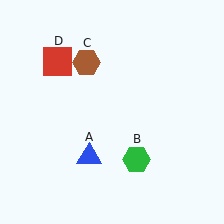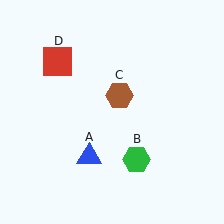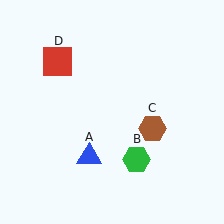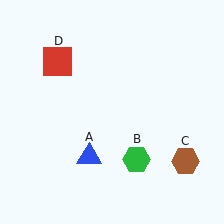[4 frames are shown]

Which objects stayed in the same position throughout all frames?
Blue triangle (object A) and green hexagon (object B) and red square (object D) remained stationary.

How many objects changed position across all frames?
1 object changed position: brown hexagon (object C).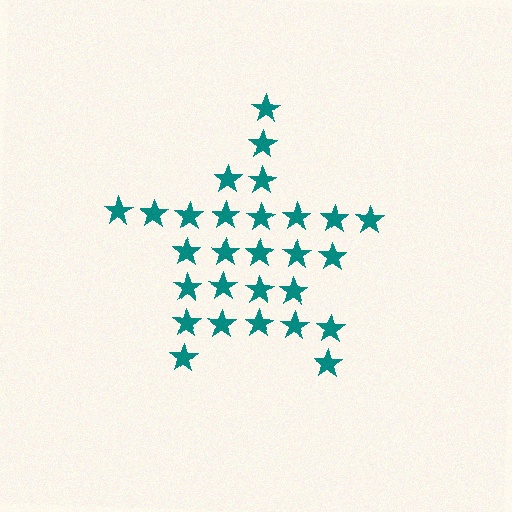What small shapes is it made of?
It is made of small stars.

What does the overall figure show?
The overall figure shows a star.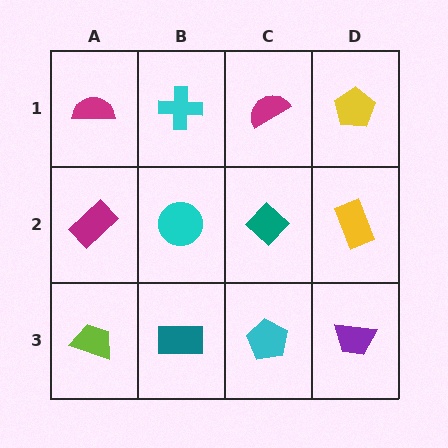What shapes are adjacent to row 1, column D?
A yellow rectangle (row 2, column D), a magenta semicircle (row 1, column C).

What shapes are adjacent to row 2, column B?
A cyan cross (row 1, column B), a teal rectangle (row 3, column B), a magenta rectangle (row 2, column A), a teal diamond (row 2, column C).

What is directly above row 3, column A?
A magenta rectangle.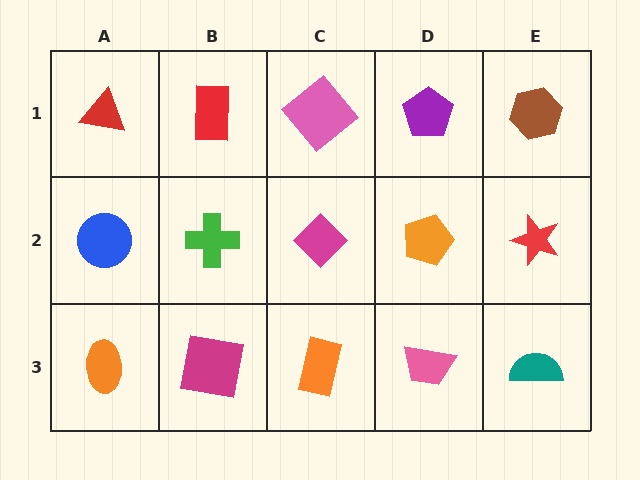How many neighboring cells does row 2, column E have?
3.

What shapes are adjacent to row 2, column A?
A red triangle (row 1, column A), an orange ellipse (row 3, column A), a green cross (row 2, column B).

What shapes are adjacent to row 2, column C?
A pink diamond (row 1, column C), an orange rectangle (row 3, column C), a green cross (row 2, column B), an orange pentagon (row 2, column D).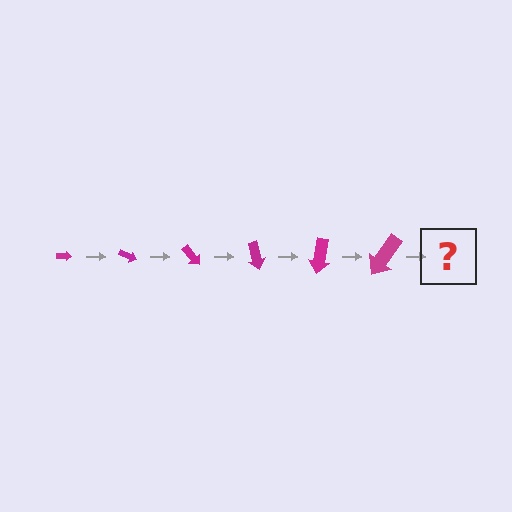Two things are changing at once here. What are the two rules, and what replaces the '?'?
The two rules are that the arrow grows larger each step and it rotates 25 degrees each step. The '?' should be an arrow, larger than the previous one and rotated 150 degrees from the start.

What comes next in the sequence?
The next element should be an arrow, larger than the previous one and rotated 150 degrees from the start.